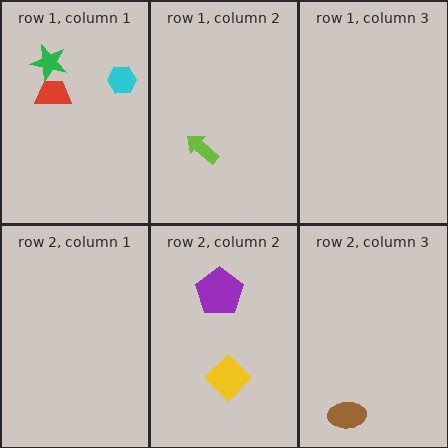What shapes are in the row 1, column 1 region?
The green star, the red trapezoid, the cyan hexagon.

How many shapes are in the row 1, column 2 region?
1.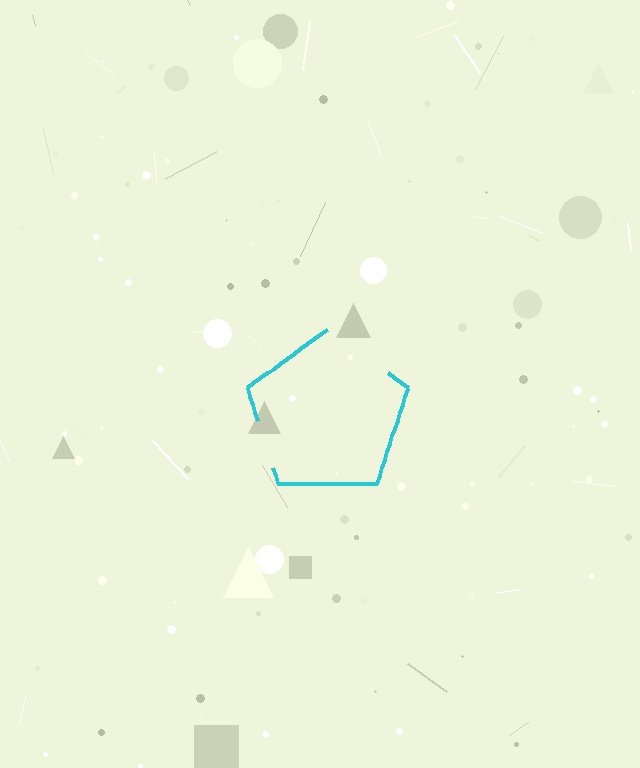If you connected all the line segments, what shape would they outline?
They would outline a pentagon.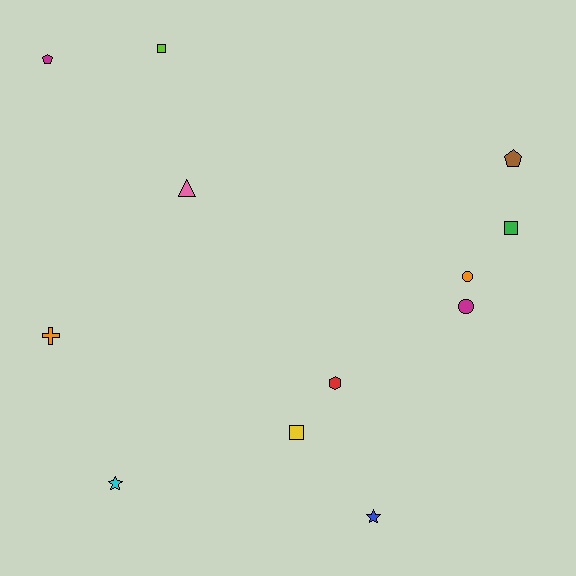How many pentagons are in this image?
There are 2 pentagons.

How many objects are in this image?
There are 12 objects.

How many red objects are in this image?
There is 1 red object.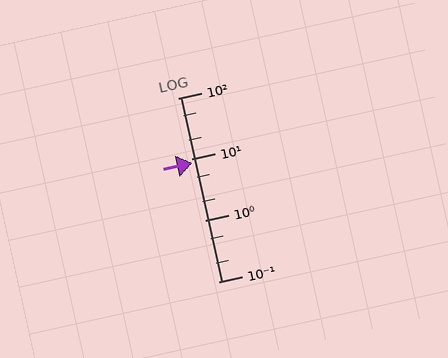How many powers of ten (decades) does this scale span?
The scale spans 3 decades, from 0.1 to 100.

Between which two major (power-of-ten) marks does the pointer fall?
The pointer is between 1 and 10.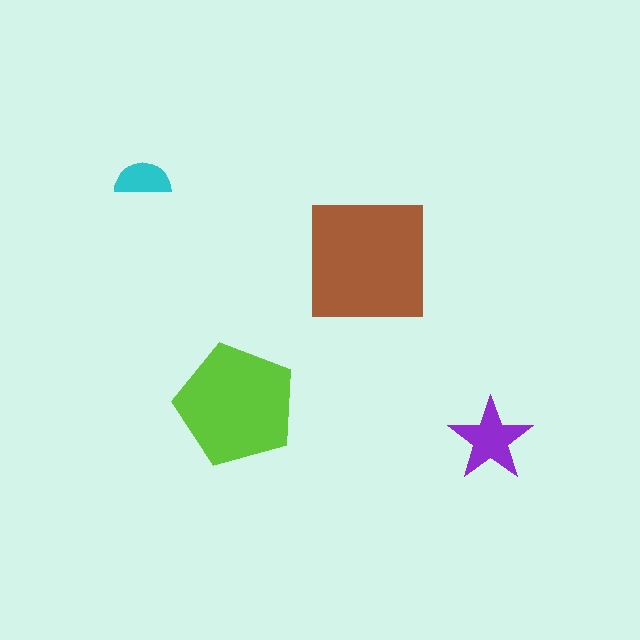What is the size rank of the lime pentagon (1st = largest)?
2nd.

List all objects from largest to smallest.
The brown square, the lime pentagon, the purple star, the cyan semicircle.